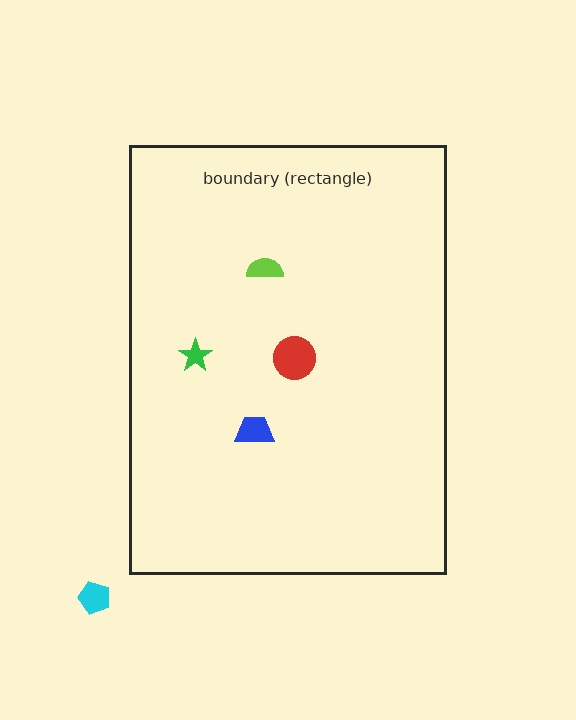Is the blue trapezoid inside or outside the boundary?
Inside.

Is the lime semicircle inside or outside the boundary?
Inside.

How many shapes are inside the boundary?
4 inside, 1 outside.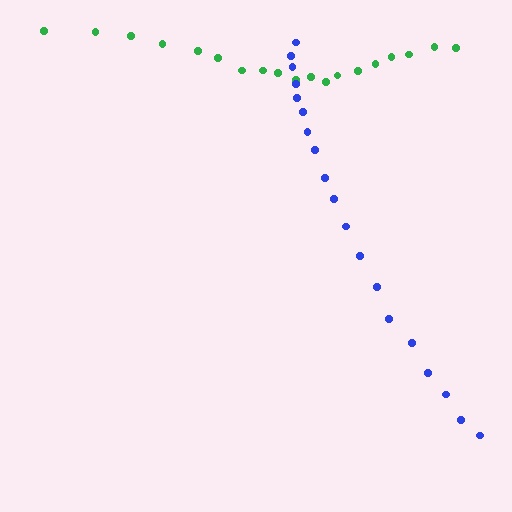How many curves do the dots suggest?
There are 2 distinct paths.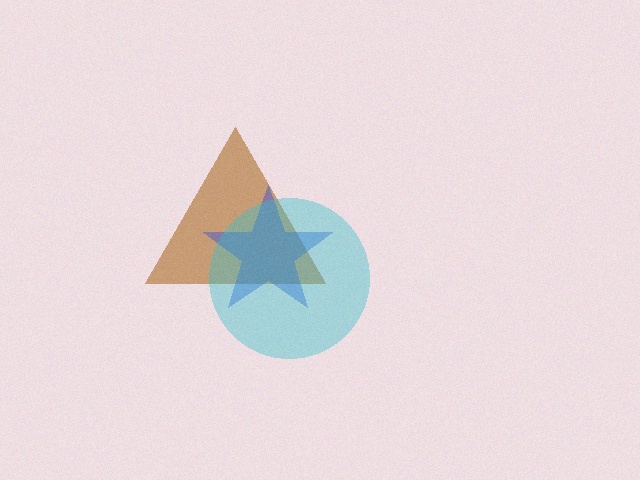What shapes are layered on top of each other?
The layered shapes are: a brown triangle, a blue star, a cyan circle.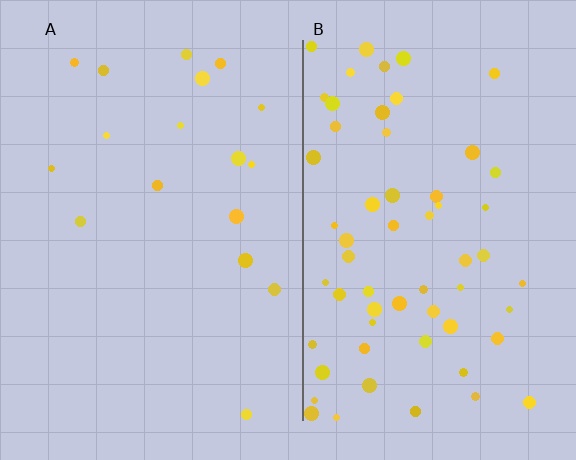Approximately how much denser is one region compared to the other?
Approximately 3.5× — region B over region A.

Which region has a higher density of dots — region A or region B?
B (the right).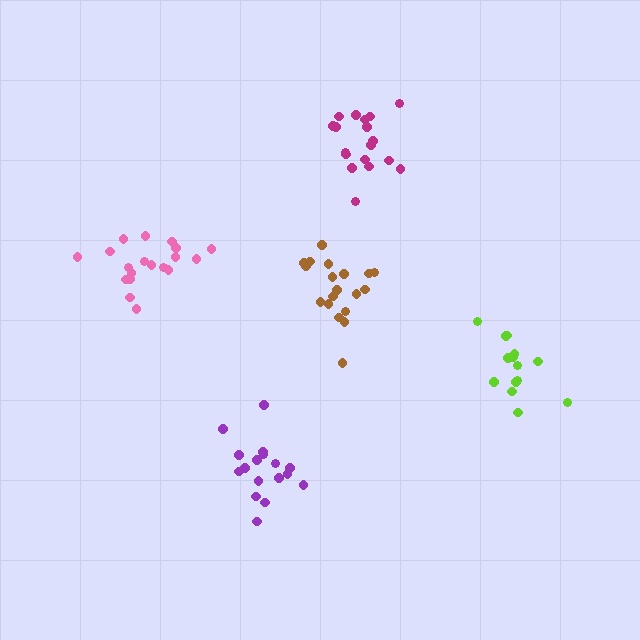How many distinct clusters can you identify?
There are 5 distinct clusters.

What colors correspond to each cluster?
The clusters are colored: lime, pink, magenta, purple, brown.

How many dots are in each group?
Group 1: 14 dots, Group 2: 19 dots, Group 3: 18 dots, Group 4: 17 dots, Group 5: 19 dots (87 total).